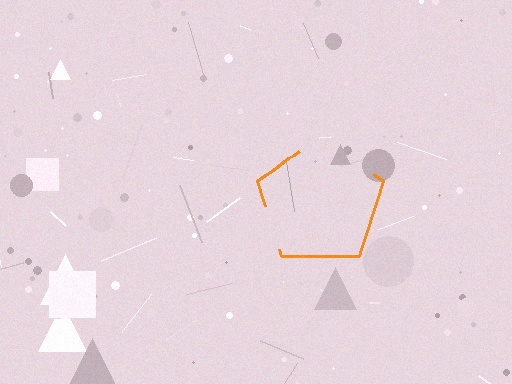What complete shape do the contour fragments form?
The contour fragments form a pentagon.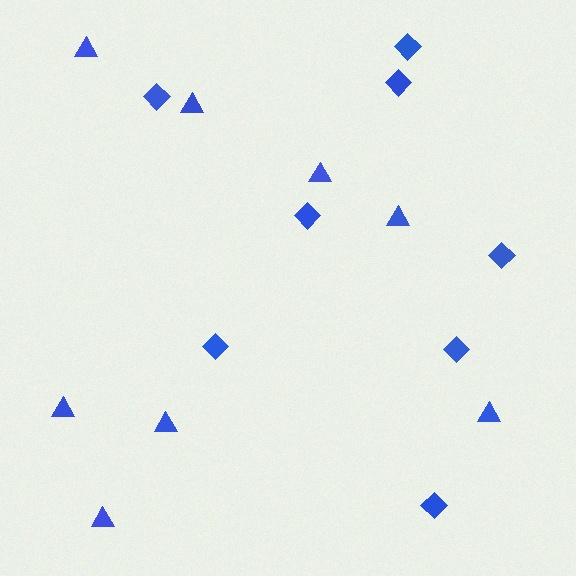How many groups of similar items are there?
There are 2 groups: one group of diamonds (8) and one group of triangles (8).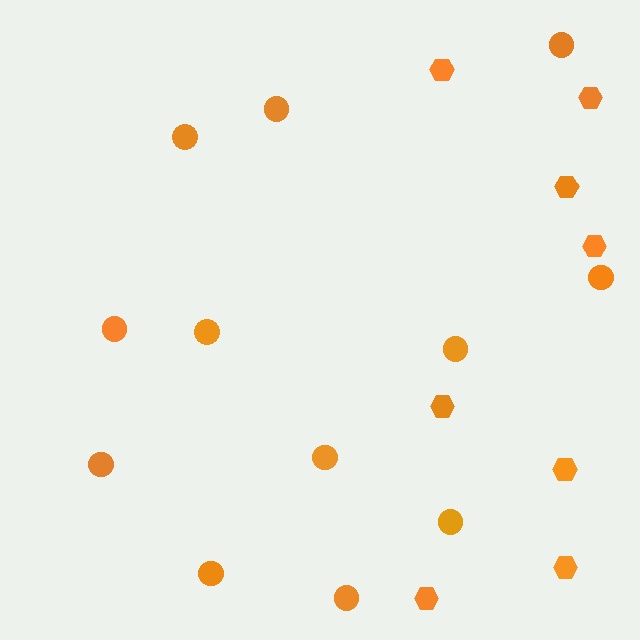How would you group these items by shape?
There are 2 groups: one group of hexagons (8) and one group of circles (12).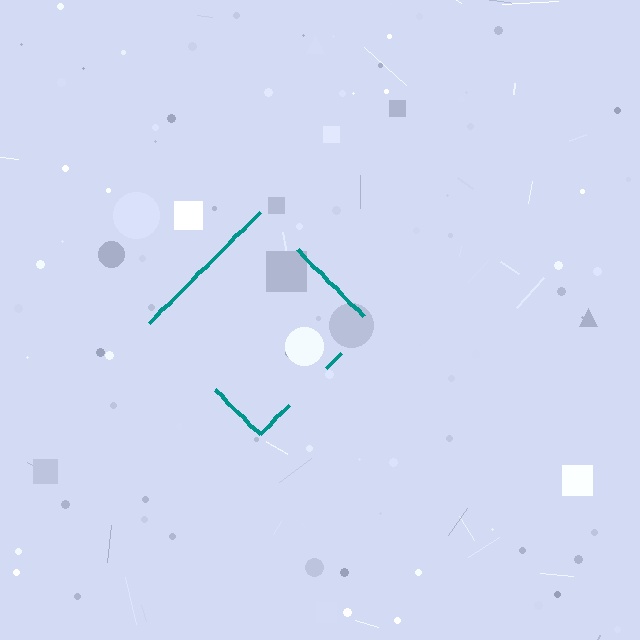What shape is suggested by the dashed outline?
The dashed outline suggests a diamond.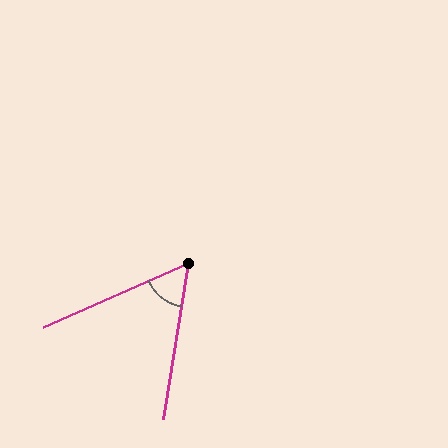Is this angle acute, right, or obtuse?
It is acute.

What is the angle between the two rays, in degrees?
Approximately 57 degrees.